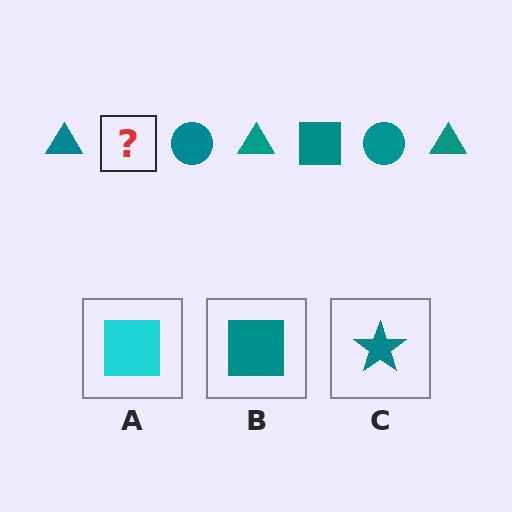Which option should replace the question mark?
Option B.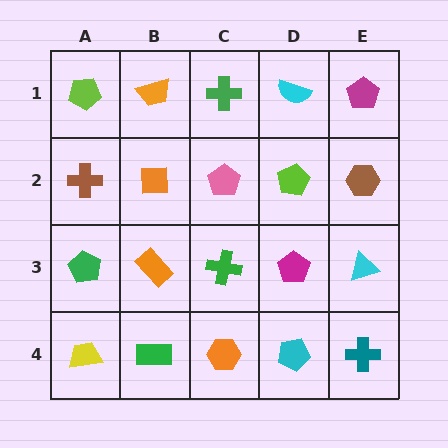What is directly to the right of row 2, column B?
A pink pentagon.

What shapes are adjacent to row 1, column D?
A lime pentagon (row 2, column D), a green cross (row 1, column C), a magenta pentagon (row 1, column E).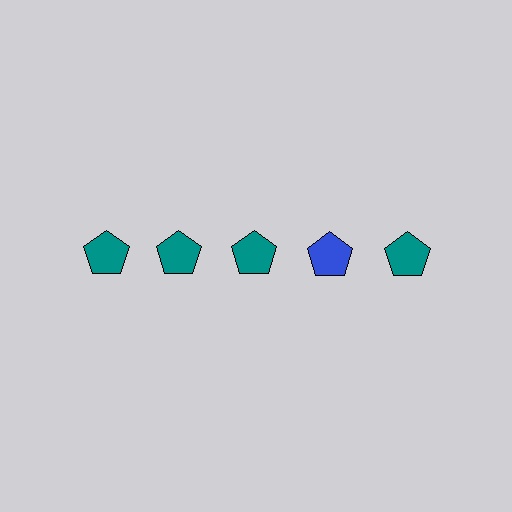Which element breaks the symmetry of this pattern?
The blue pentagon in the top row, second from right column breaks the symmetry. All other shapes are teal pentagons.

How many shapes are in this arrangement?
There are 5 shapes arranged in a grid pattern.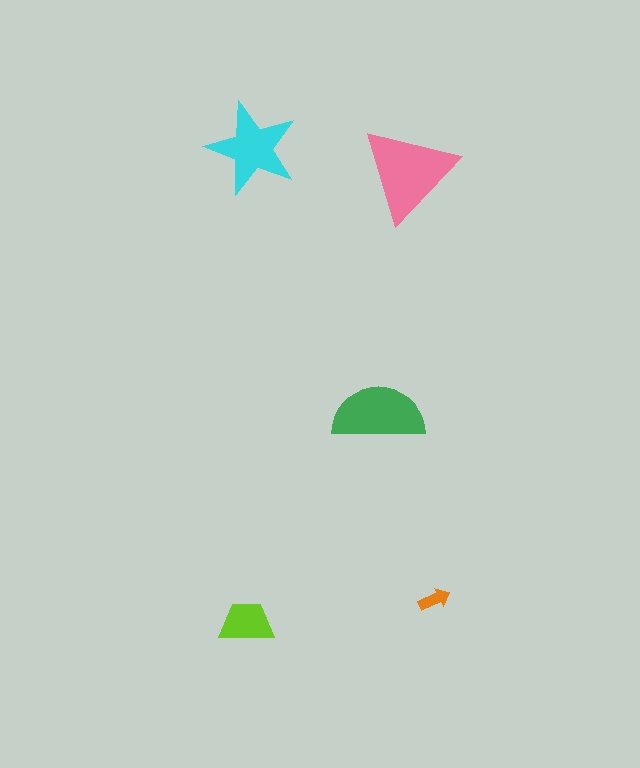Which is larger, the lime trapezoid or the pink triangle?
The pink triangle.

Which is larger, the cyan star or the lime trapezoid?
The cyan star.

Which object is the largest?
The pink triangle.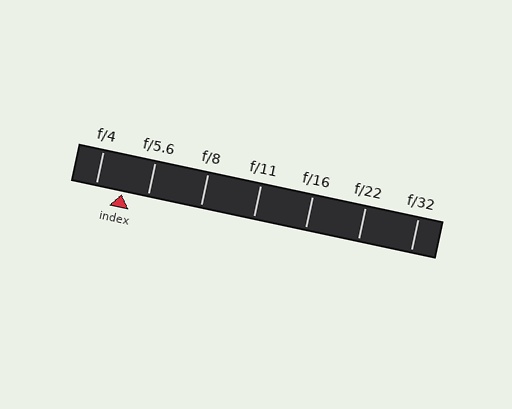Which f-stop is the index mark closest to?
The index mark is closest to f/5.6.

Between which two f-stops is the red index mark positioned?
The index mark is between f/4 and f/5.6.